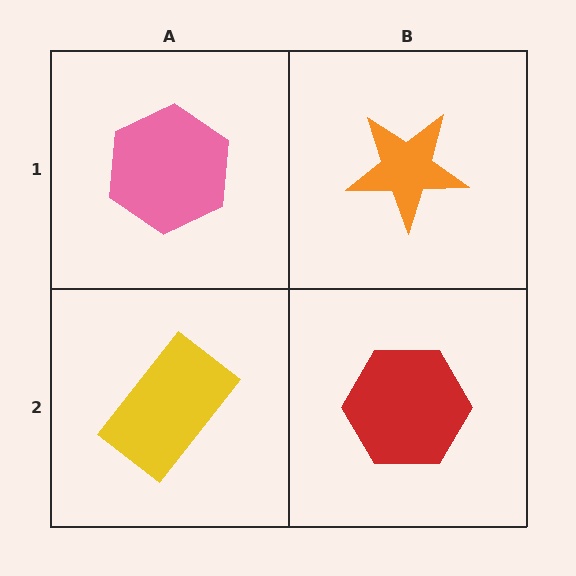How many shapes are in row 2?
2 shapes.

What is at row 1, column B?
An orange star.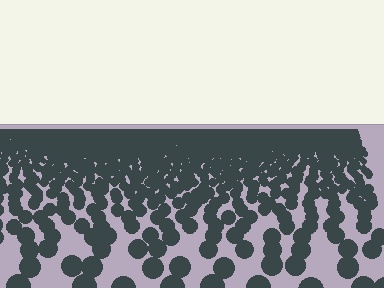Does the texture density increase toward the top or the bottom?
Density increases toward the top.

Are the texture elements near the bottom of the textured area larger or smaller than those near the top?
Larger. Near the bottom, elements are closer to the viewer and appear at a bigger on-screen size.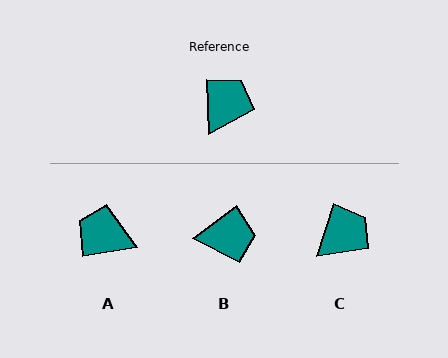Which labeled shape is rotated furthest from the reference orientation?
A, about 96 degrees away.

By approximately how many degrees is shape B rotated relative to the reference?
Approximately 56 degrees clockwise.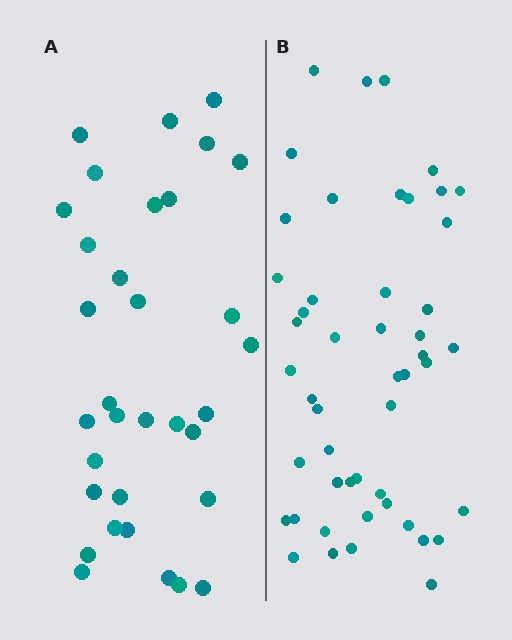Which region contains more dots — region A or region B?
Region B (the right region) has more dots.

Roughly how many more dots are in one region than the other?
Region B has approximately 15 more dots than region A.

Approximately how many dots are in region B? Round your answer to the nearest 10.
About 50 dots. (The exact count is 49, which rounds to 50.)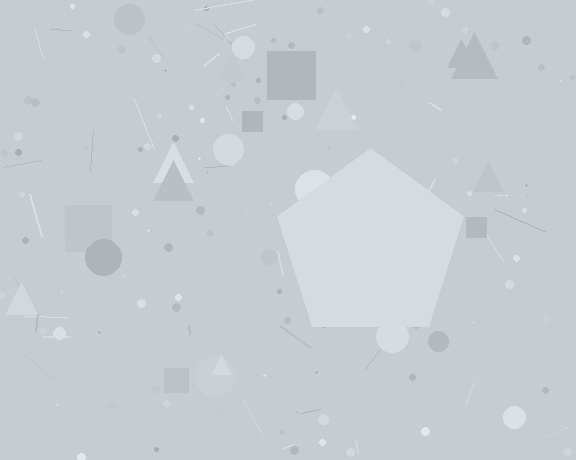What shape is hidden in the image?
A pentagon is hidden in the image.